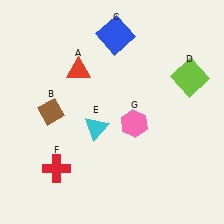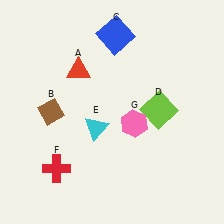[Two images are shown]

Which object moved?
The lime square (D) moved down.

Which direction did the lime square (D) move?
The lime square (D) moved down.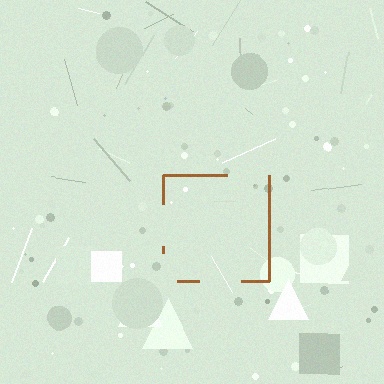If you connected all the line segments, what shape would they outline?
They would outline a square.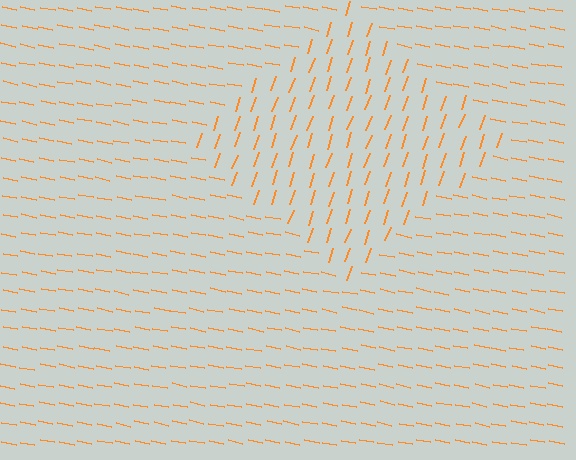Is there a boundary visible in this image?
Yes, there is a texture boundary formed by a change in line orientation.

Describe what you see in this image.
The image is filled with small orange line segments. A diamond region in the image has lines oriented differently from the surrounding lines, creating a visible texture boundary.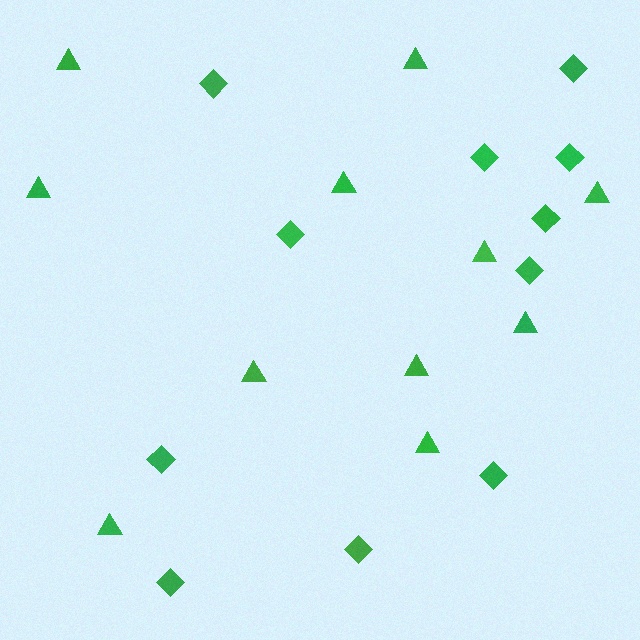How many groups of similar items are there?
There are 2 groups: one group of triangles (11) and one group of diamonds (11).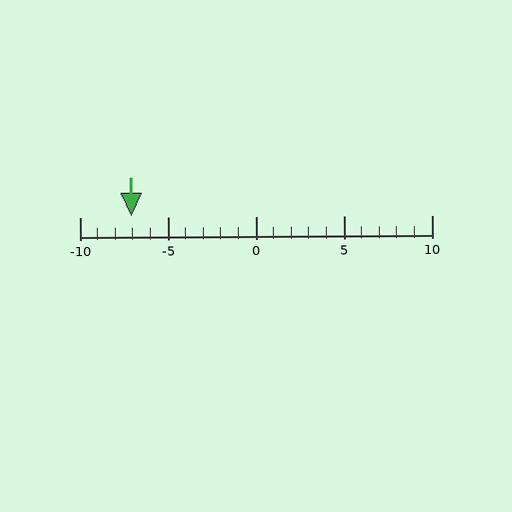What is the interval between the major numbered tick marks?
The major tick marks are spaced 5 units apart.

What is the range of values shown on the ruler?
The ruler shows values from -10 to 10.